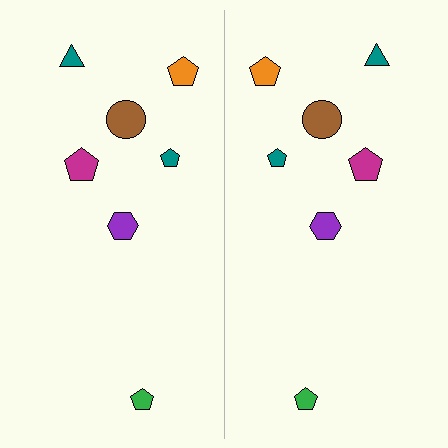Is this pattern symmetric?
Yes, this pattern has bilateral (reflection) symmetry.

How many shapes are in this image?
There are 14 shapes in this image.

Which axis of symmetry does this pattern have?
The pattern has a vertical axis of symmetry running through the center of the image.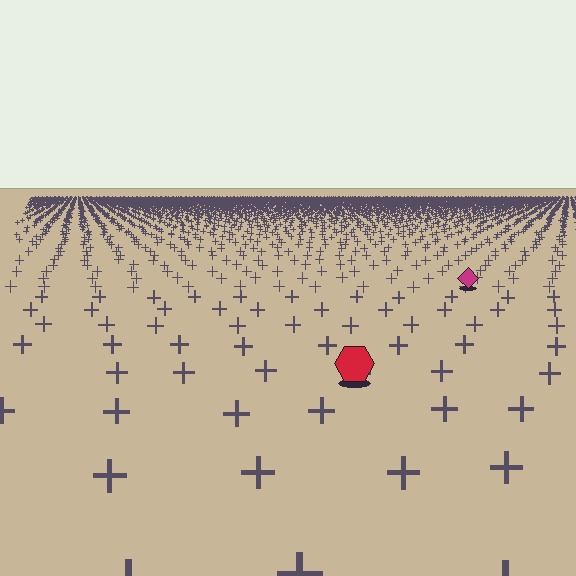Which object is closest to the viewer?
The red hexagon is closest. The texture marks near it are larger and more spread out.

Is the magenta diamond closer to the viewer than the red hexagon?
No. The red hexagon is closer — you can tell from the texture gradient: the ground texture is coarser near it.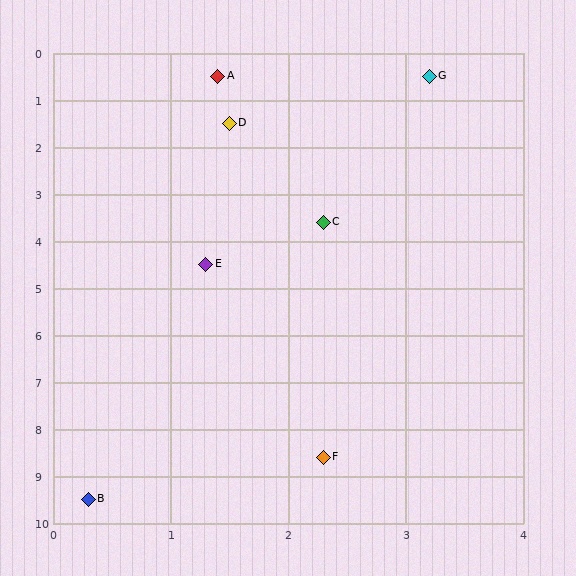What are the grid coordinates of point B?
Point B is at approximately (0.3, 9.5).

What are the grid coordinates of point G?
Point G is at approximately (3.2, 0.5).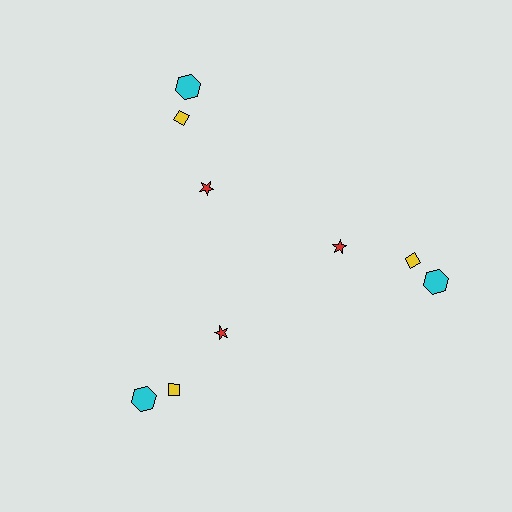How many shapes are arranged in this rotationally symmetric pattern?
There are 9 shapes, arranged in 3 groups of 3.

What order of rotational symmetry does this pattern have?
This pattern has 3-fold rotational symmetry.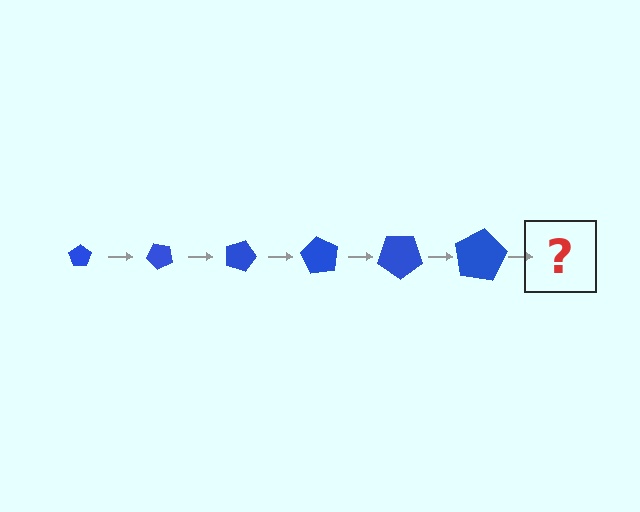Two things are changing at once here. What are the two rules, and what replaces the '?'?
The two rules are that the pentagon grows larger each step and it rotates 45 degrees each step. The '?' should be a pentagon, larger than the previous one and rotated 270 degrees from the start.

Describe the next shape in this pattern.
It should be a pentagon, larger than the previous one and rotated 270 degrees from the start.